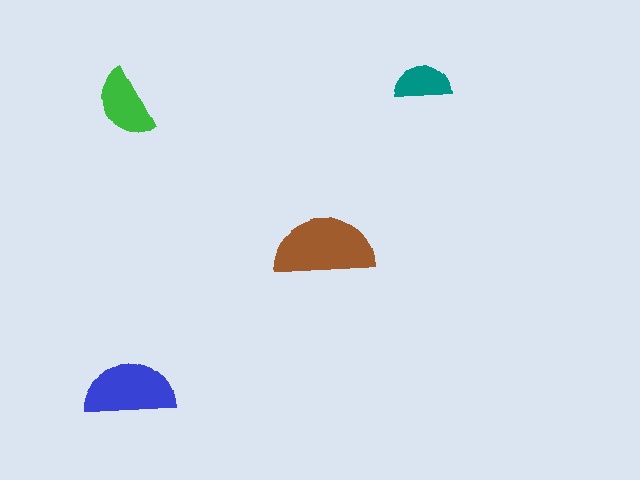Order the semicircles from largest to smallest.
the brown one, the blue one, the green one, the teal one.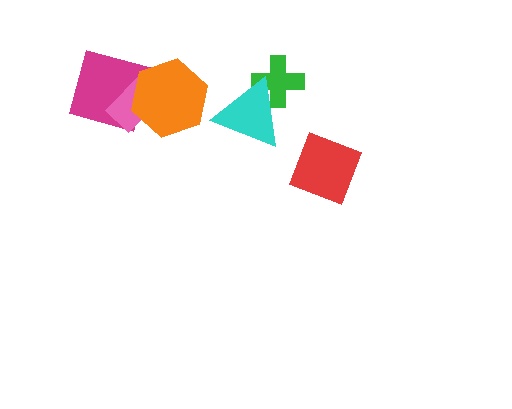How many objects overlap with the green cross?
1 object overlaps with the green cross.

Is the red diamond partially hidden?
No, no other shape covers it.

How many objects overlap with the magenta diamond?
2 objects overlap with the magenta diamond.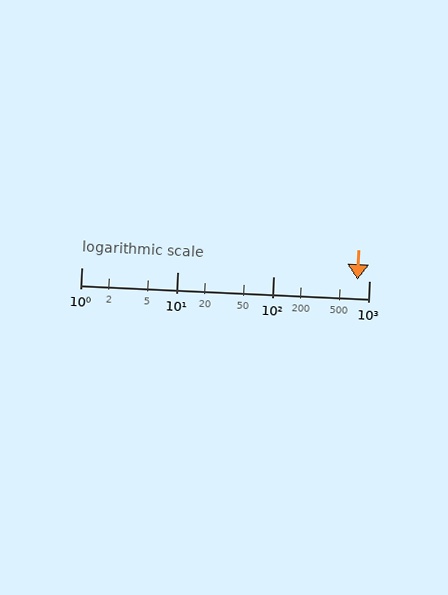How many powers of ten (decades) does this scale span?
The scale spans 3 decades, from 1 to 1000.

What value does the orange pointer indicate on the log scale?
The pointer indicates approximately 750.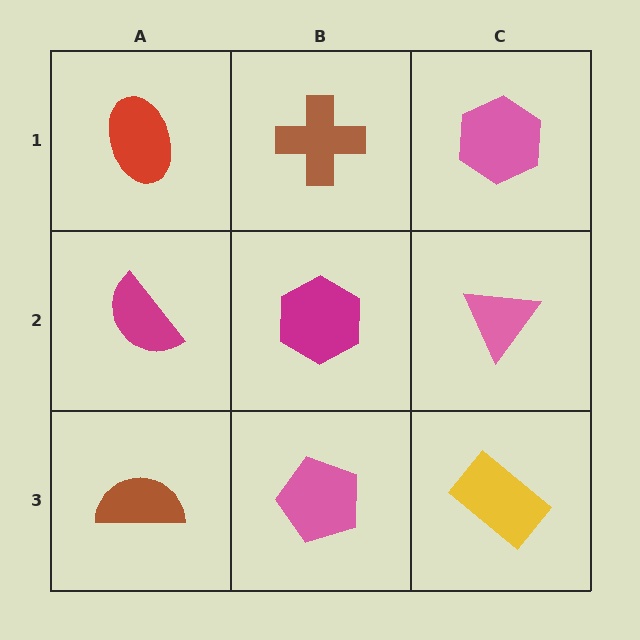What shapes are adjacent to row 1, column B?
A magenta hexagon (row 2, column B), a red ellipse (row 1, column A), a pink hexagon (row 1, column C).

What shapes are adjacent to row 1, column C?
A pink triangle (row 2, column C), a brown cross (row 1, column B).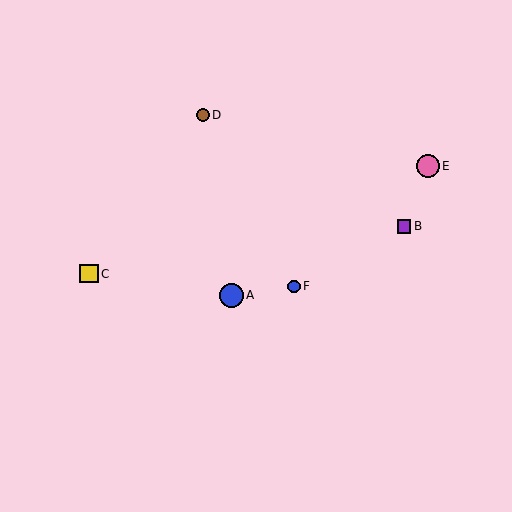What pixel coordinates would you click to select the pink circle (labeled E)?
Click at (428, 166) to select the pink circle E.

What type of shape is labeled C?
Shape C is a yellow square.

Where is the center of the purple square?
The center of the purple square is at (404, 226).